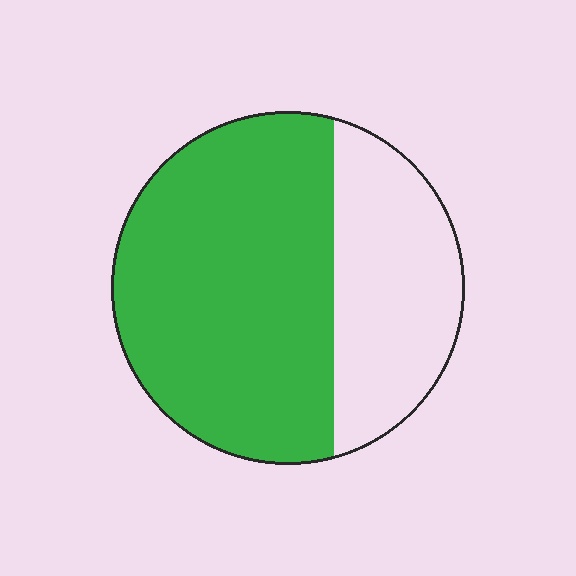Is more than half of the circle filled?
Yes.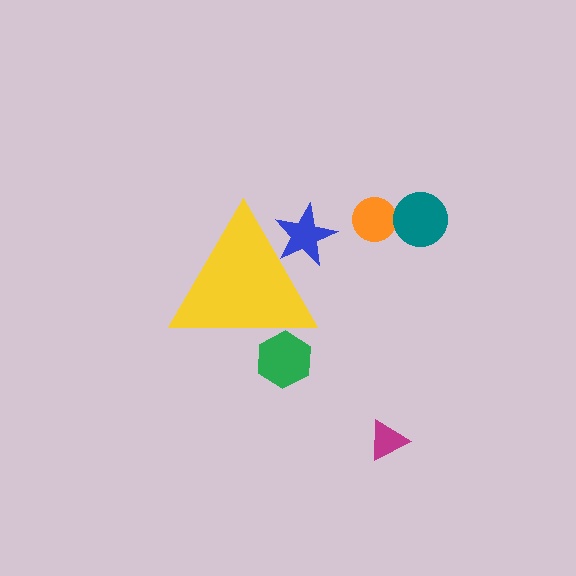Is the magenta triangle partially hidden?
No, the magenta triangle is fully visible.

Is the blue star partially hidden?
Yes, the blue star is partially hidden behind the yellow triangle.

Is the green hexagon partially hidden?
Yes, the green hexagon is partially hidden behind the yellow triangle.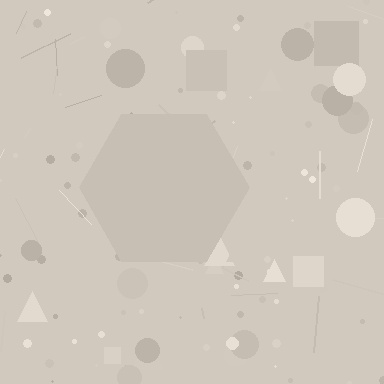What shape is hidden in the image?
A hexagon is hidden in the image.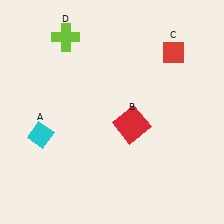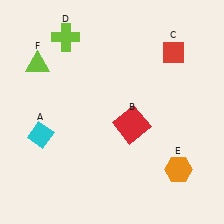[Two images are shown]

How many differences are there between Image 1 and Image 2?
There are 2 differences between the two images.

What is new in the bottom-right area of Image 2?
An orange hexagon (E) was added in the bottom-right area of Image 2.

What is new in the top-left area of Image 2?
A lime triangle (F) was added in the top-left area of Image 2.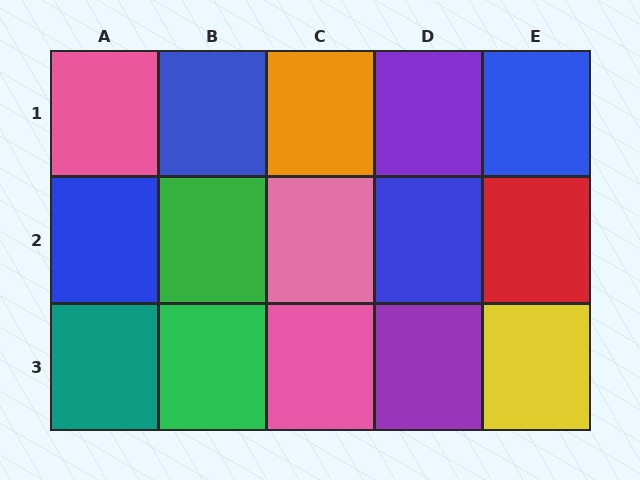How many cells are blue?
4 cells are blue.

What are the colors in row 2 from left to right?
Blue, green, pink, blue, red.